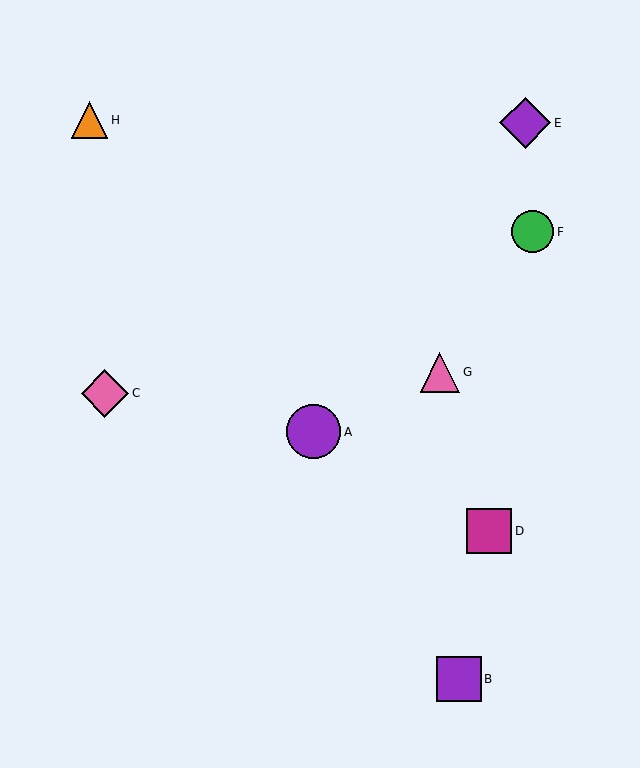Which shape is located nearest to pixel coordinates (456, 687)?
The purple square (labeled B) at (459, 679) is nearest to that location.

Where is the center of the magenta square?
The center of the magenta square is at (489, 531).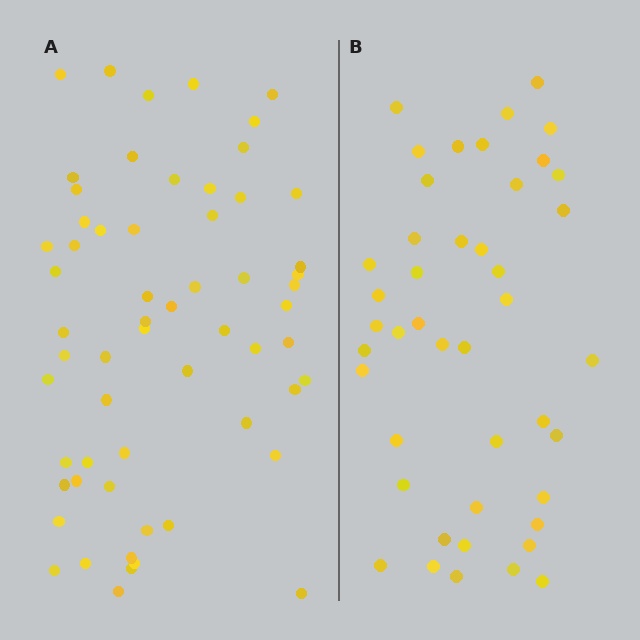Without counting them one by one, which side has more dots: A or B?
Region A (the left region) has more dots.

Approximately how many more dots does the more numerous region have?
Region A has approximately 15 more dots than region B.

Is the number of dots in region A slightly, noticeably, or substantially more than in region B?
Region A has noticeably more, but not dramatically so. The ratio is roughly 1.4 to 1.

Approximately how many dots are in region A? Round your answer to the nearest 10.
About 60 dots.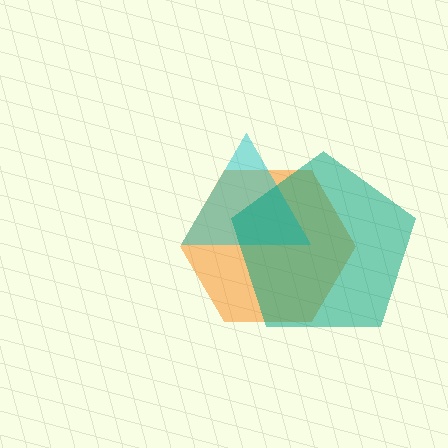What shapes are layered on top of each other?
The layered shapes are: an orange hexagon, a cyan triangle, a teal pentagon.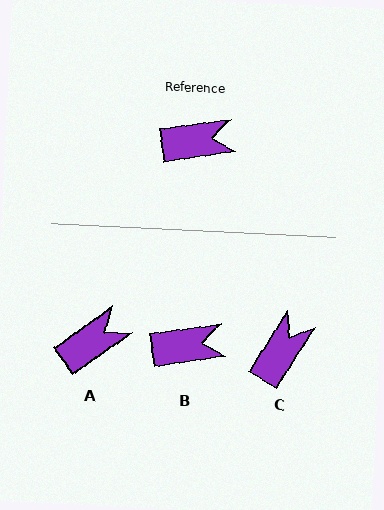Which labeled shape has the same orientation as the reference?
B.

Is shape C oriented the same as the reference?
No, it is off by about 49 degrees.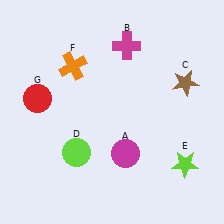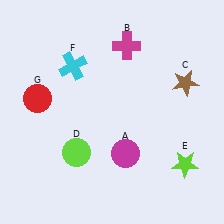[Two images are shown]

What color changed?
The cross (F) changed from orange in Image 1 to cyan in Image 2.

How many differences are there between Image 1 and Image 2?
There is 1 difference between the two images.